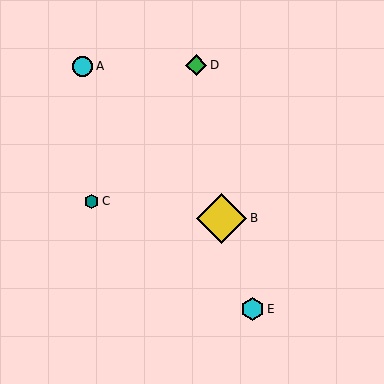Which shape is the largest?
The yellow diamond (labeled B) is the largest.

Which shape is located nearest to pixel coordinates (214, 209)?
The yellow diamond (labeled B) at (222, 218) is nearest to that location.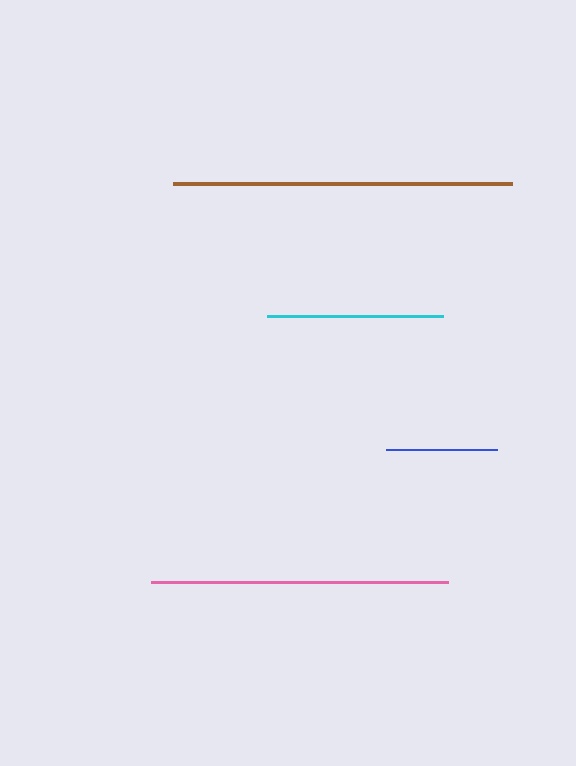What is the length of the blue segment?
The blue segment is approximately 111 pixels long.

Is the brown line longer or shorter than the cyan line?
The brown line is longer than the cyan line.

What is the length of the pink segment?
The pink segment is approximately 297 pixels long.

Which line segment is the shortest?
The blue line is the shortest at approximately 111 pixels.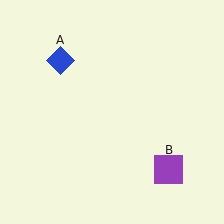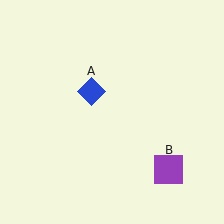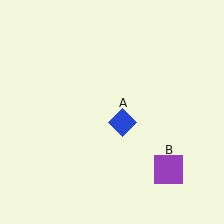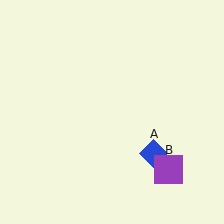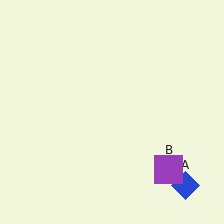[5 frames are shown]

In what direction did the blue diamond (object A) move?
The blue diamond (object A) moved down and to the right.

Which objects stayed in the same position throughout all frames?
Purple square (object B) remained stationary.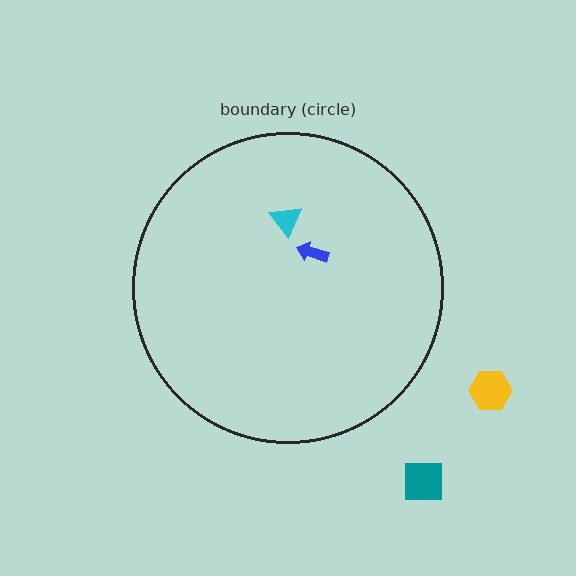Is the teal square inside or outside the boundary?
Outside.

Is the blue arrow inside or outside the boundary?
Inside.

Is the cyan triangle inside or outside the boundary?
Inside.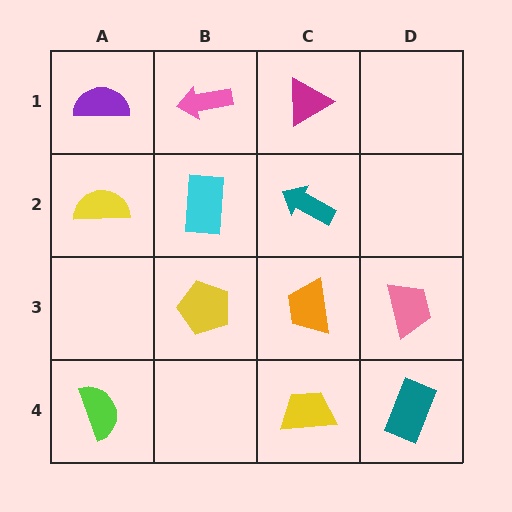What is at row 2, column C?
A teal arrow.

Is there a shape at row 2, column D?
No, that cell is empty.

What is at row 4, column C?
A yellow trapezoid.